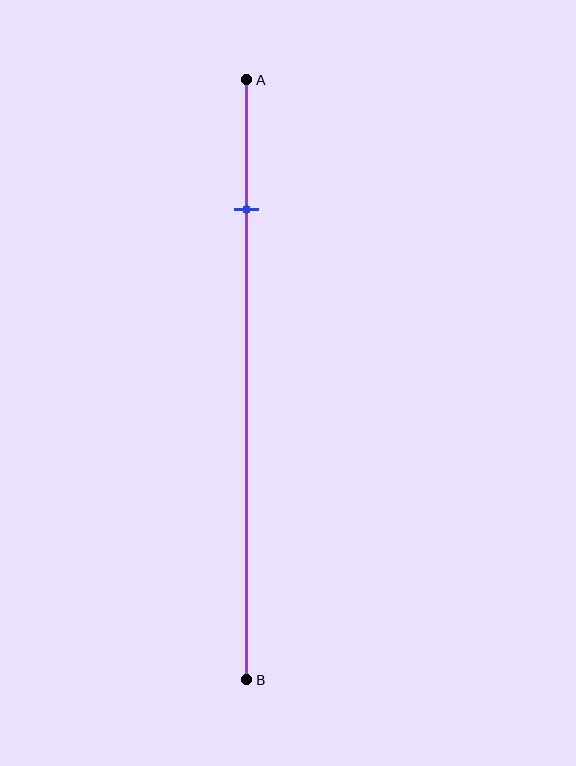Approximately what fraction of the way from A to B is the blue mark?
The blue mark is approximately 20% of the way from A to B.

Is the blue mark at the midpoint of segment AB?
No, the mark is at about 20% from A, not at the 50% midpoint.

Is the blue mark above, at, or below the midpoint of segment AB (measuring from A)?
The blue mark is above the midpoint of segment AB.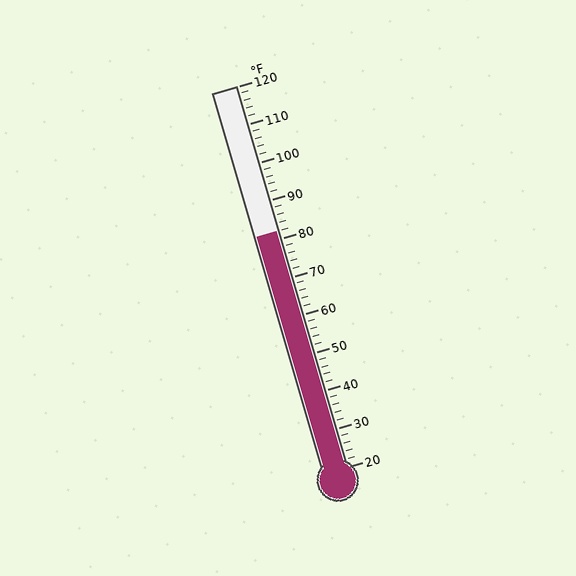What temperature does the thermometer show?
The thermometer shows approximately 82°F.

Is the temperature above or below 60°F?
The temperature is above 60°F.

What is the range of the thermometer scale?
The thermometer scale ranges from 20°F to 120°F.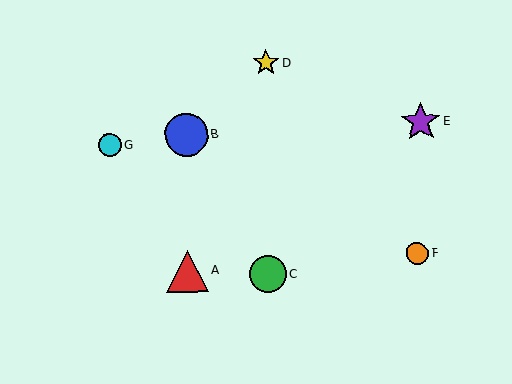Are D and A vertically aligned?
No, D is at x≈266 and A is at x≈187.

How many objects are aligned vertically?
2 objects (C, D) are aligned vertically.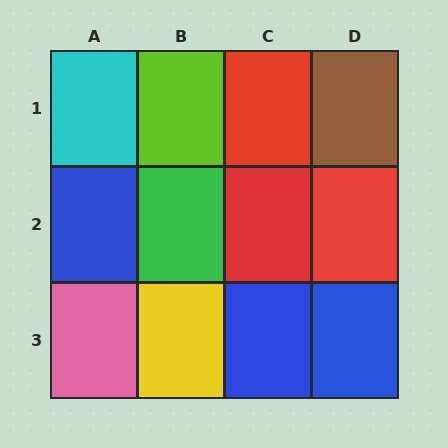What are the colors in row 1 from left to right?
Cyan, lime, red, brown.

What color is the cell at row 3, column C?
Blue.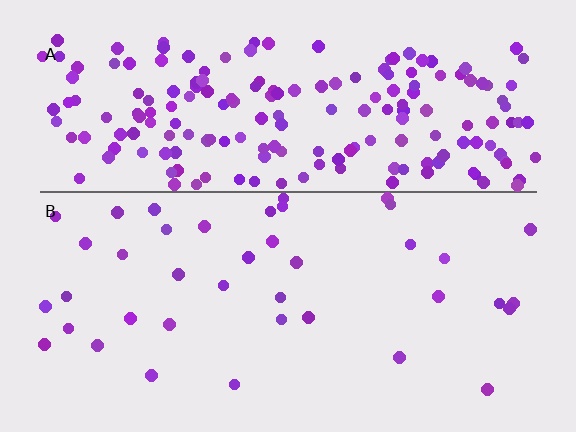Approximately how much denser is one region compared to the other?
Approximately 5.0× — region A over region B.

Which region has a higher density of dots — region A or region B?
A (the top).